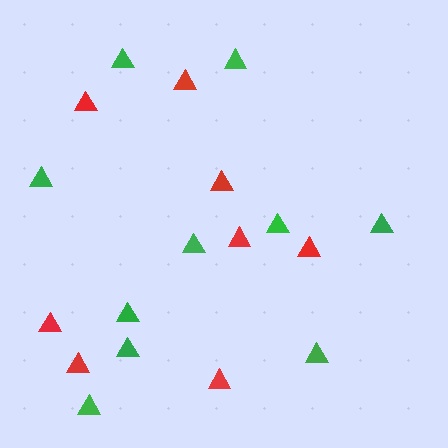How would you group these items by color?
There are 2 groups: one group of red triangles (8) and one group of green triangles (10).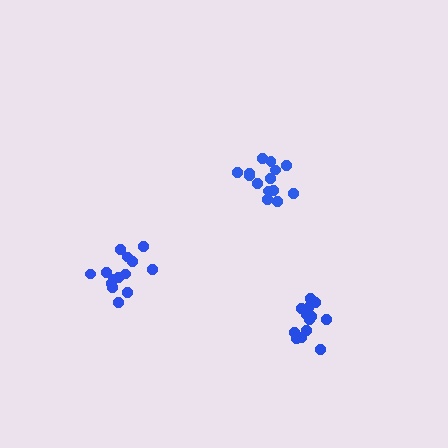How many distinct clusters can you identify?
There are 3 distinct clusters.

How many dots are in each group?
Group 1: 14 dots, Group 2: 13 dots, Group 3: 14 dots (41 total).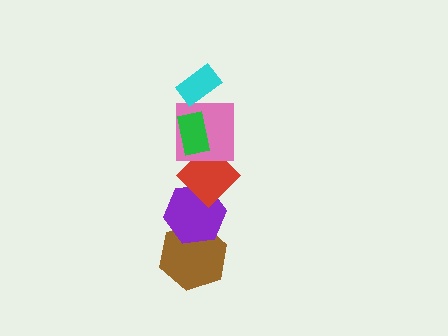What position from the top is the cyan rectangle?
The cyan rectangle is 1st from the top.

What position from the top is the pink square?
The pink square is 3rd from the top.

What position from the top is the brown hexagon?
The brown hexagon is 6th from the top.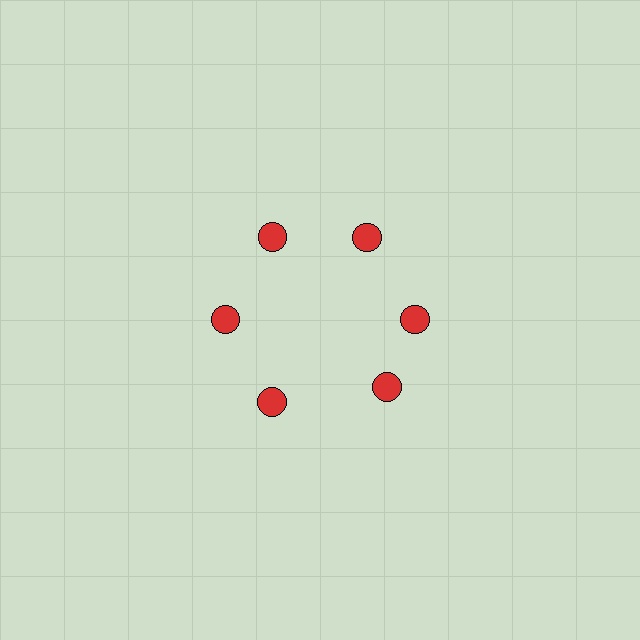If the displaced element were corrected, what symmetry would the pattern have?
It would have 6-fold rotational symmetry — the pattern would map onto itself every 60 degrees.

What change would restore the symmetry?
The symmetry would be restored by rotating it back into even spacing with its neighbors so that all 6 circles sit at equal angles and equal distance from the center.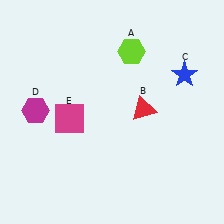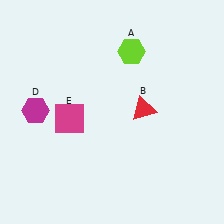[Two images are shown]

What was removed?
The blue star (C) was removed in Image 2.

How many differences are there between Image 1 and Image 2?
There is 1 difference between the two images.